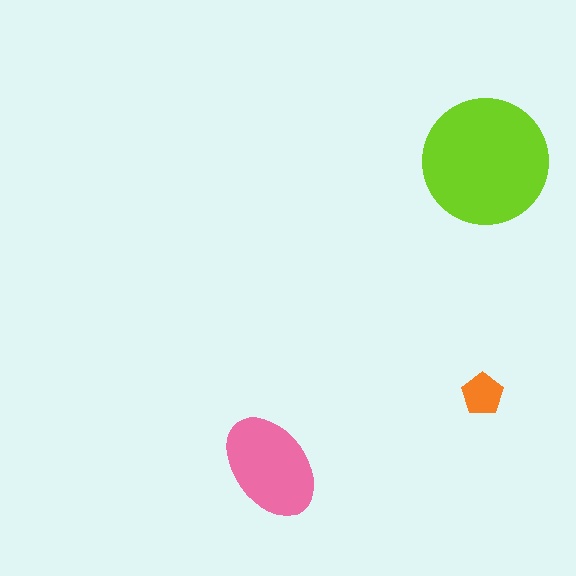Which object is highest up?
The lime circle is topmost.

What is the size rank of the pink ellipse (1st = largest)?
2nd.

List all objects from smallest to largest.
The orange pentagon, the pink ellipse, the lime circle.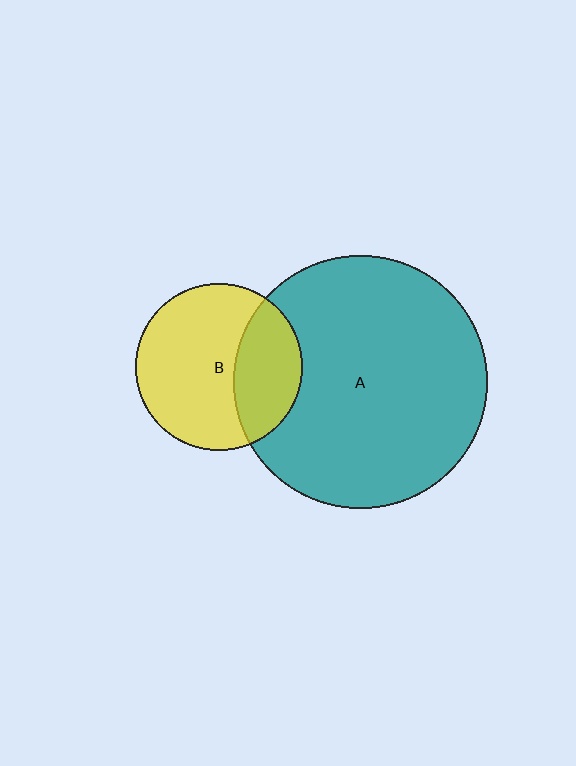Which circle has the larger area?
Circle A (teal).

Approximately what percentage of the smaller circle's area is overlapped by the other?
Approximately 30%.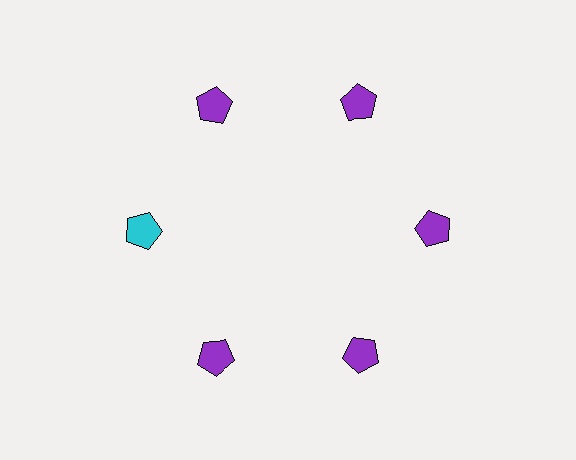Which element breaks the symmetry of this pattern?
The cyan pentagon at roughly the 9 o'clock position breaks the symmetry. All other shapes are purple pentagons.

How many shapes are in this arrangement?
There are 6 shapes arranged in a ring pattern.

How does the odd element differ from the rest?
It has a different color: cyan instead of purple.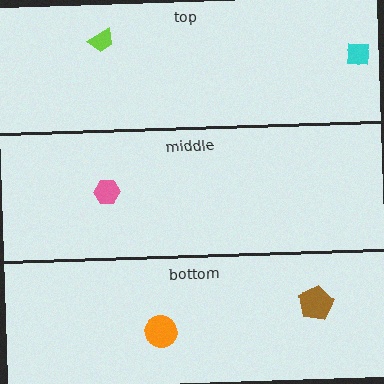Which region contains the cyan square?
The top region.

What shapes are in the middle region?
The pink hexagon.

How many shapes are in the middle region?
1.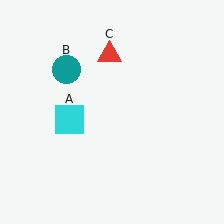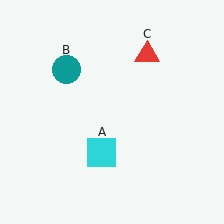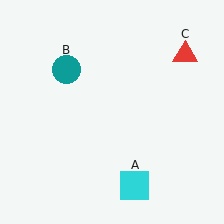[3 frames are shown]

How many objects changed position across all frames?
2 objects changed position: cyan square (object A), red triangle (object C).